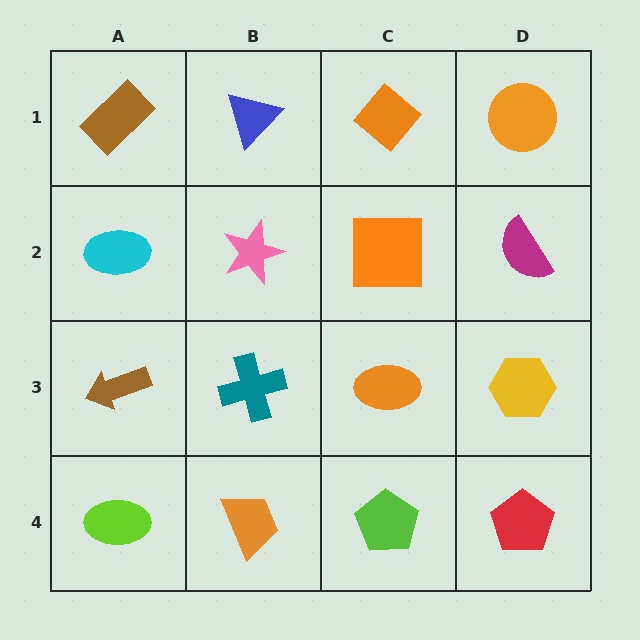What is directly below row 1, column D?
A magenta semicircle.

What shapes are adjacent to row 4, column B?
A teal cross (row 3, column B), a lime ellipse (row 4, column A), a lime pentagon (row 4, column C).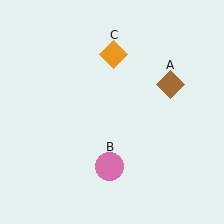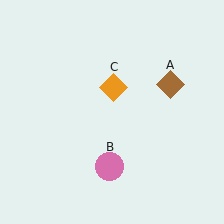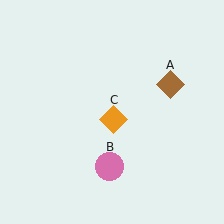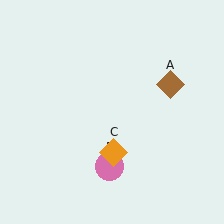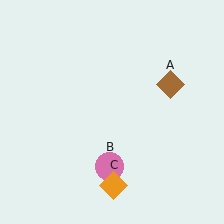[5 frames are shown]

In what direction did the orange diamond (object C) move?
The orange diamond (object C) moved down.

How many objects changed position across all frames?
1 object changed position: orange diamond (object C).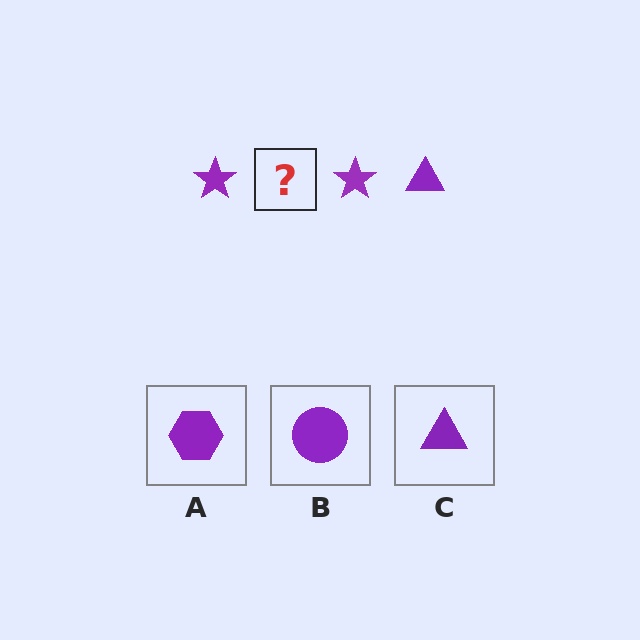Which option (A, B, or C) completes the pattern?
C.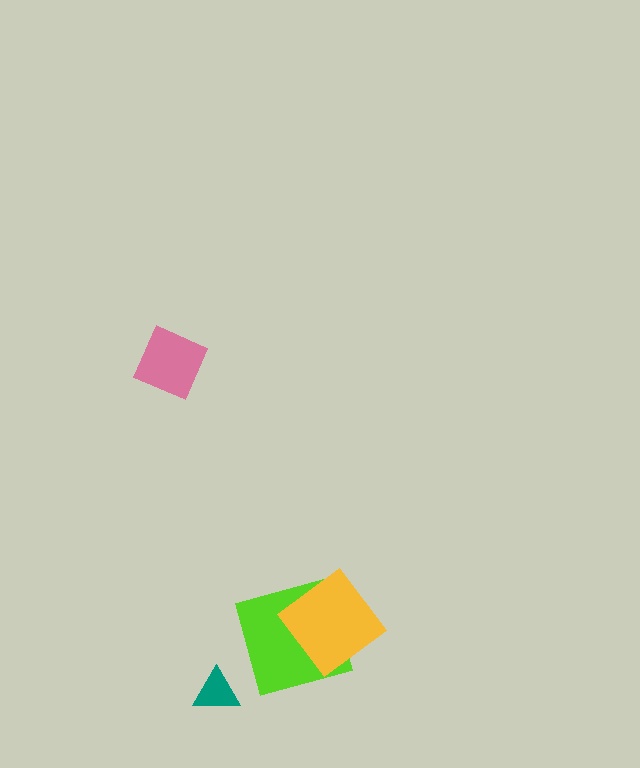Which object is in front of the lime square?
The yellow diamond is in front of the lime square.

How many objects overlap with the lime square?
1 object overlaps with the lime square.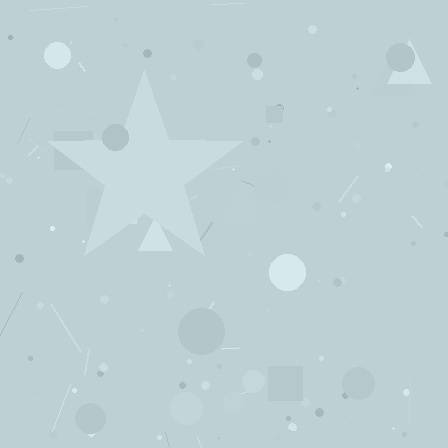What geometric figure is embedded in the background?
A star is embedded in the background.